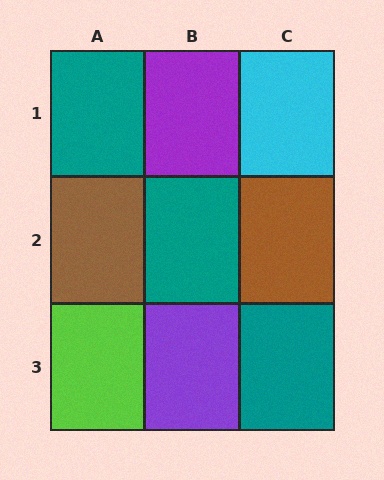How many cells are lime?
1 cell is lime.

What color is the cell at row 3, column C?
Teal.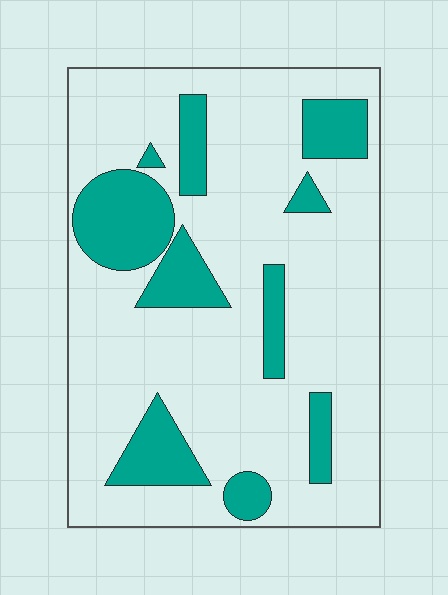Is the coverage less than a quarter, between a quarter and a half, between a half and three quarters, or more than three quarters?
Less than a quarter.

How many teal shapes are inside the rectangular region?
10.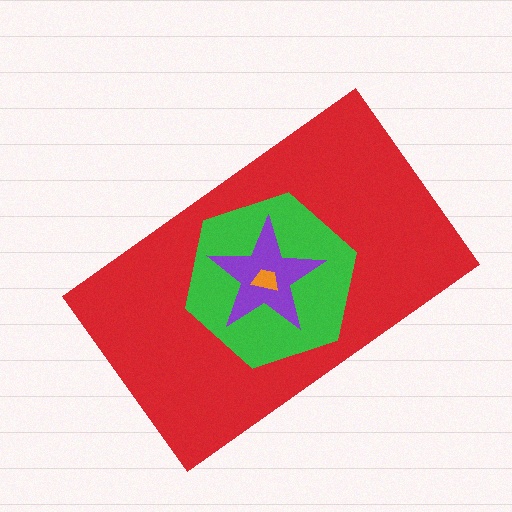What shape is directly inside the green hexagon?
The purple star.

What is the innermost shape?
The orange trapezoid.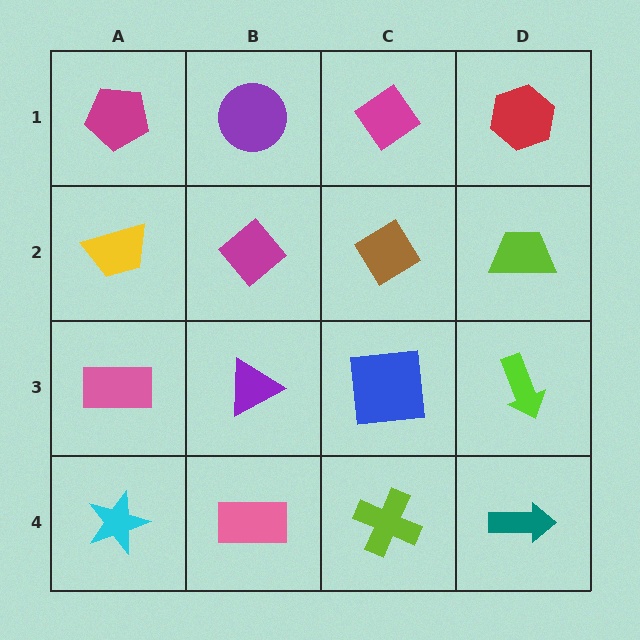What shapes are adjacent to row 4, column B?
A purple triangle (row 3, column B), a cyan star (row 4, column A), a lime cross (row 4, column C).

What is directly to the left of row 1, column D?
A magenta diamond.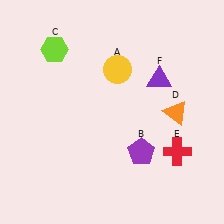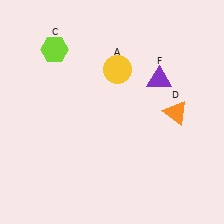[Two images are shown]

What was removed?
The purple pentagon (B), the red cross (E) were removed in Image 2.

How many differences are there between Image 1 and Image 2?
There are 2 differences between the two images.